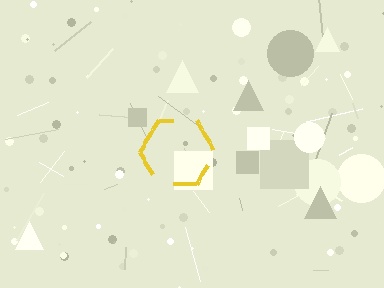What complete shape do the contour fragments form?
The contour fragments form a hexagon.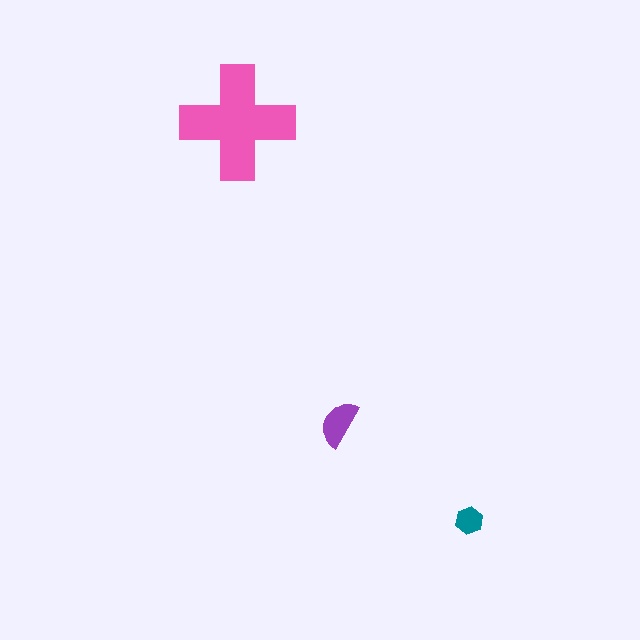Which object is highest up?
The pink cross is topmost.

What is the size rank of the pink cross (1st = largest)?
1st.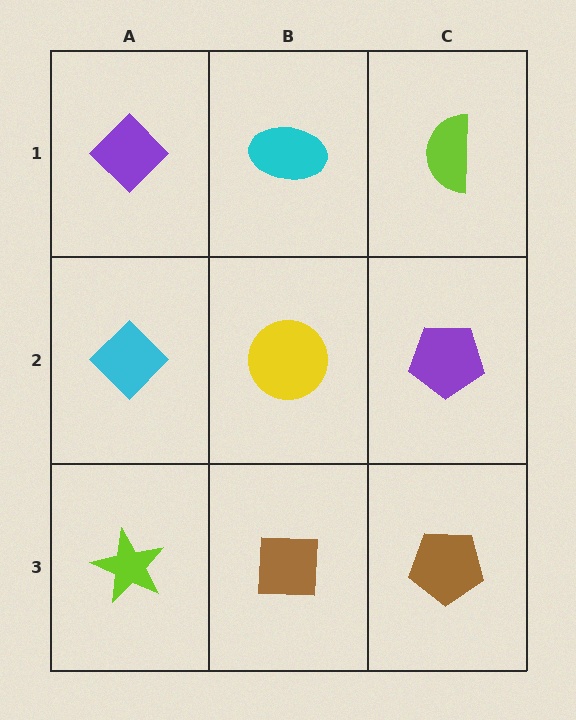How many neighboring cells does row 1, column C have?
2.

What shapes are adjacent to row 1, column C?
A purple pentagon (row 2, column C), a cyan ellipse (row 1, column B).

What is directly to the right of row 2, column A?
A yellow circle.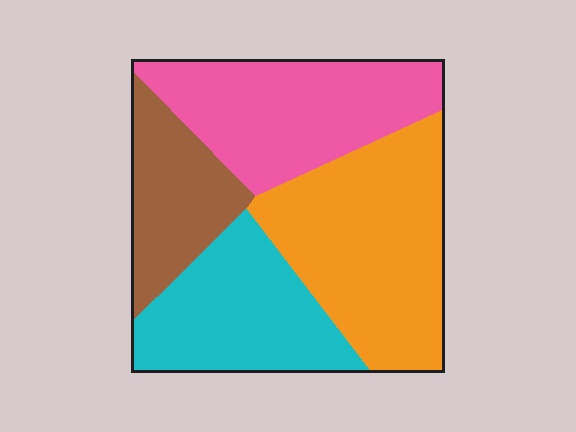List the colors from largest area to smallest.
From largest to smallest: orange, pink, cyan, brown.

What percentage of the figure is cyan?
Cyan takes up about one quarter (1/4) of the figure.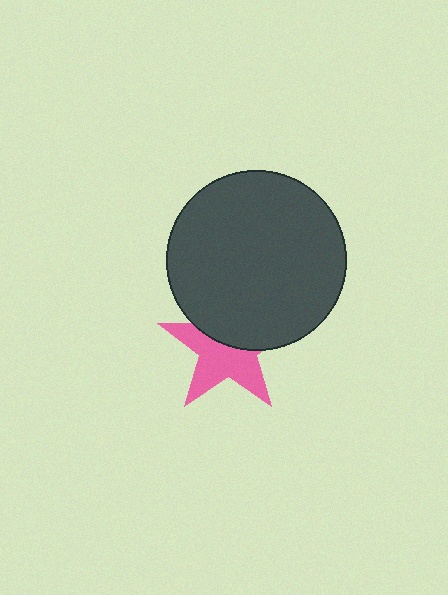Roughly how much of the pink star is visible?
About half of it is visible (roughly 57%).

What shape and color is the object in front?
The object in front is a dark gray circle.